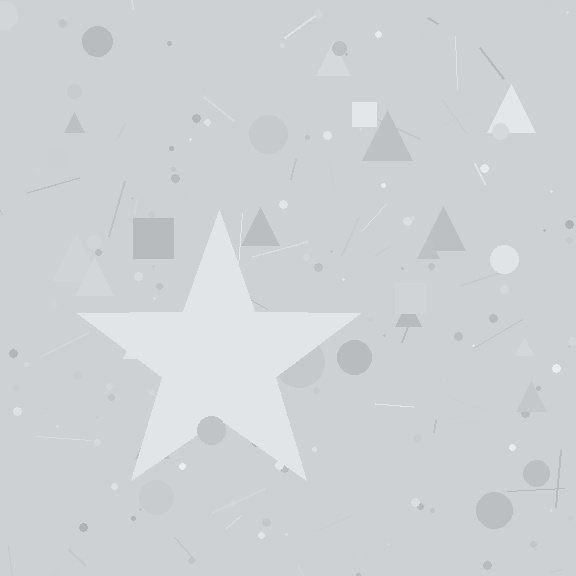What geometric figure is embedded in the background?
A star is embedded in the background.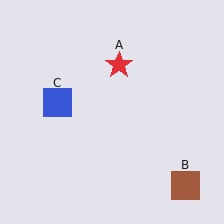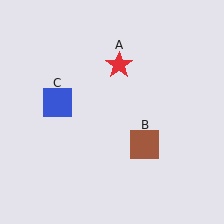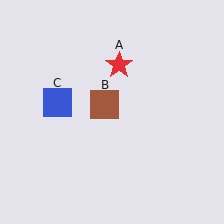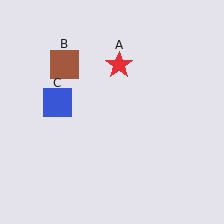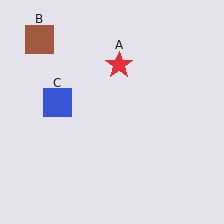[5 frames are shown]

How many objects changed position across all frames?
1 object changed position: brown square (object B).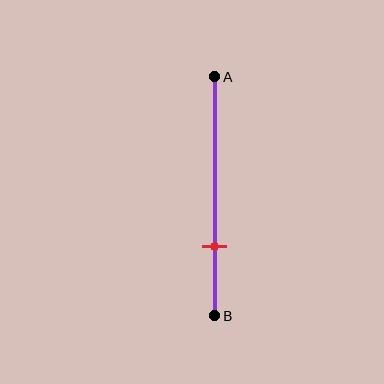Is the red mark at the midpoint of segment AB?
No, the mark is at about 70% from A, not at the 50% midpoint.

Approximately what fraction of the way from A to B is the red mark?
The red mark is approximately 70% of the way from A to B.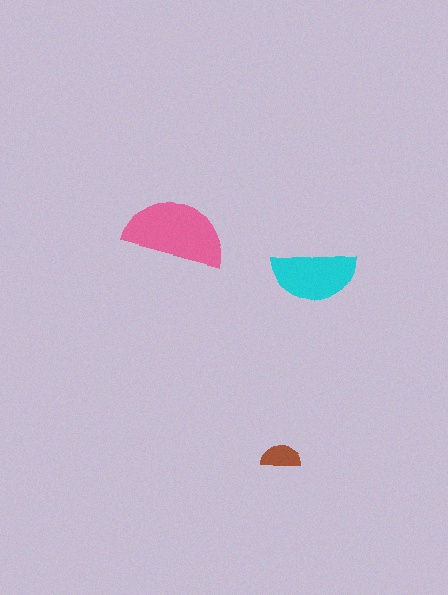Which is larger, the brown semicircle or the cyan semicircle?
The cyan one.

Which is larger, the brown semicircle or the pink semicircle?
The pink one.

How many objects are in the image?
There are 3 objects in the image.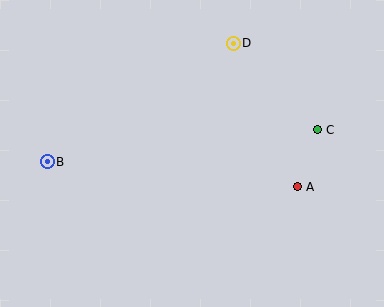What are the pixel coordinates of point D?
Point D is at (233, 43).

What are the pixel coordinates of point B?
Point B is at (47, 162).